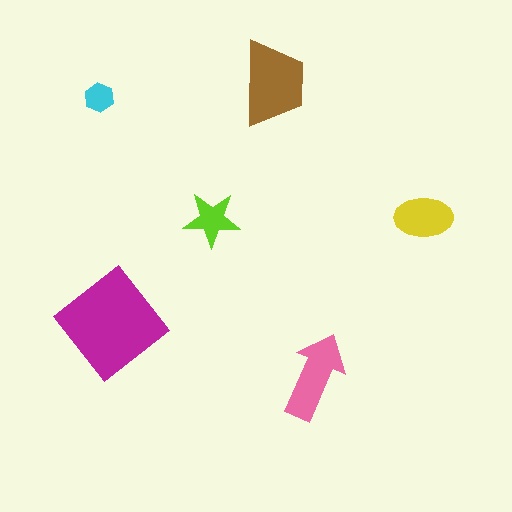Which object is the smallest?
The cyan hexagon.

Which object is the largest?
The magenta diamond.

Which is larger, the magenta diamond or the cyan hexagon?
The magenta diamond.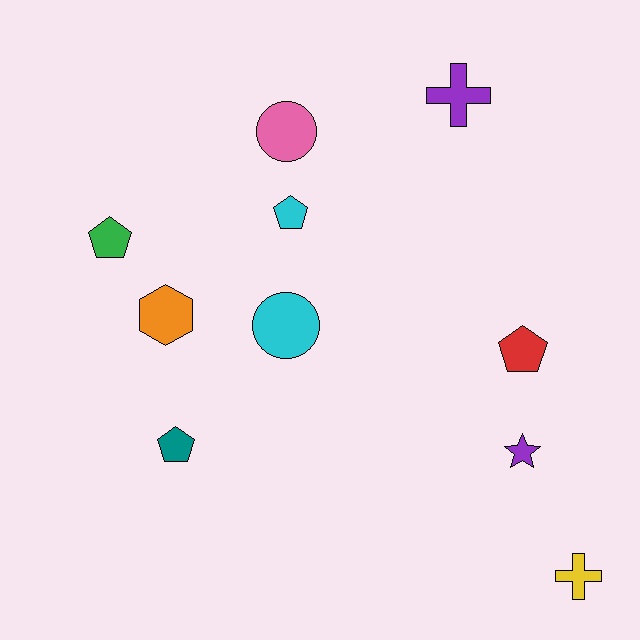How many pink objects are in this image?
There is 1 pink object.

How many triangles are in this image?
There are no triangles.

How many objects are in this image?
There are 10 objects.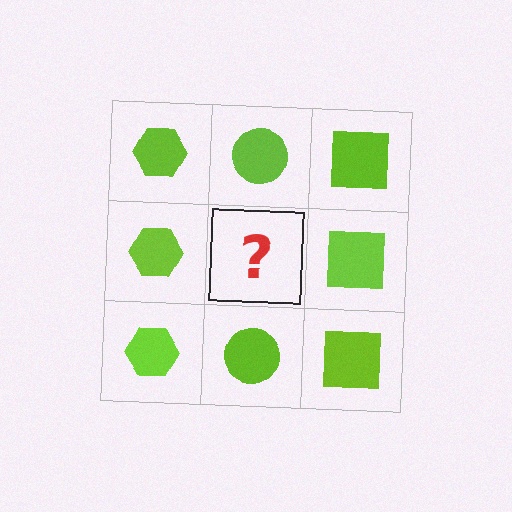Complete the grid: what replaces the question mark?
The question mark should be replaced with a lime circle.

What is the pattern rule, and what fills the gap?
The rule is that each column has a consistent shape. The gap should be filled with a lime circle.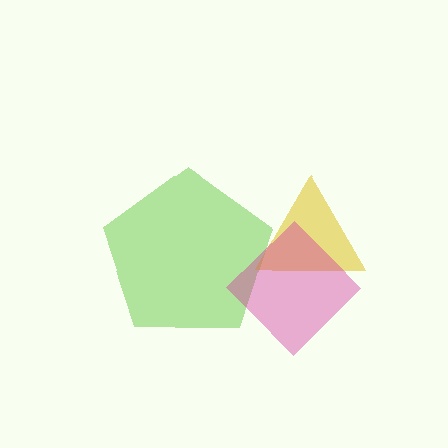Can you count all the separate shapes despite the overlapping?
Yes, there are 3 separate shapes.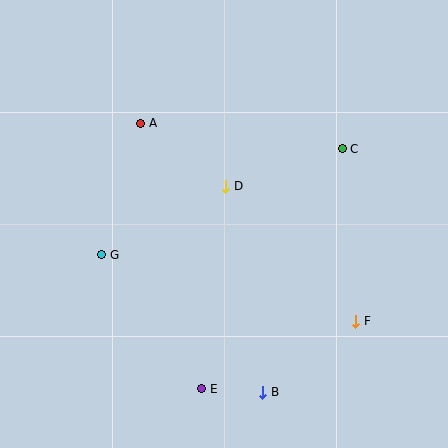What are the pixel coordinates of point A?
Point A is at (141, 123).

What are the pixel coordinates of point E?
Point E is at (202, 389).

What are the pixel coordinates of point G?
Point G is at (102, 255).